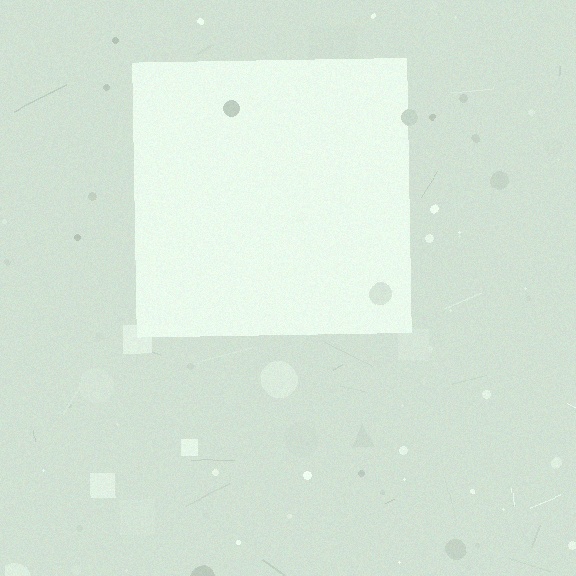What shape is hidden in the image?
A square is hidden in the image.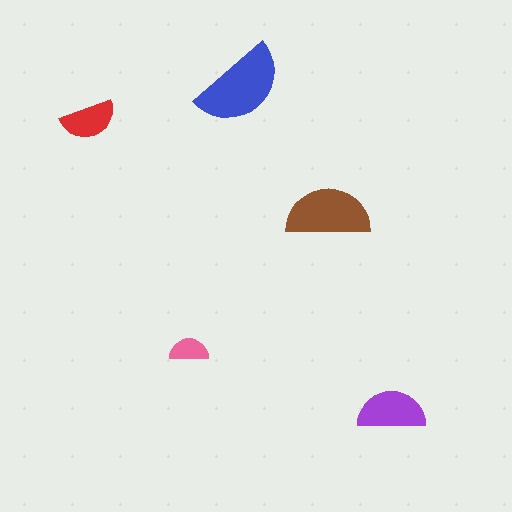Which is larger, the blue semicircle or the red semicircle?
The blue one.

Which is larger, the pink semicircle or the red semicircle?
The red one.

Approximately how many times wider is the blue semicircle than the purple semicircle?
About 1.5 times wider.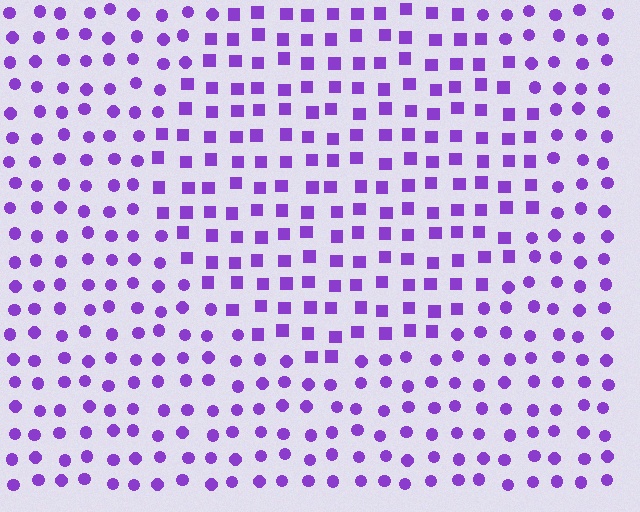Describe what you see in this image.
The image is filled with small purple elements arranged in a uniform grid. A circle-shaped region contains squares, while the surrounding area contains circles. The boundary is defined purely by the change in element shape.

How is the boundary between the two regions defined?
The boundary is defined by a change in element shape: squares inside vs. circles outside. All elements share the same color and spacing.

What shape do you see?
I see a circle.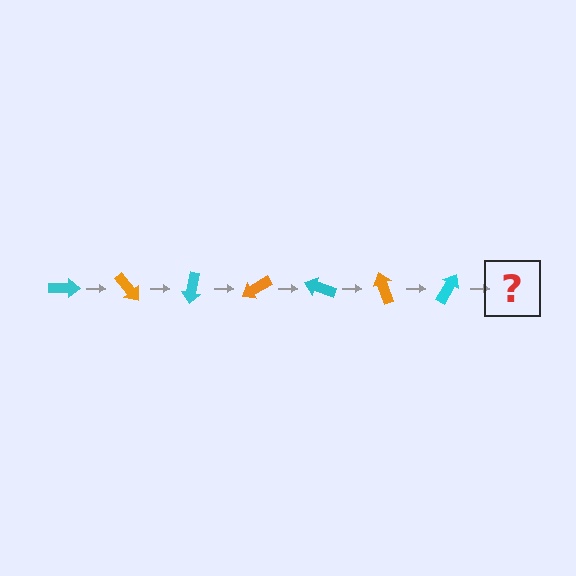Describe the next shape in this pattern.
It should be an orange arrow, rotated 350 degrees from the start.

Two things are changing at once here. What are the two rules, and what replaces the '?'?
The two rules are that it rotates 50 degrees each step and the color cycles through cyan and orange. The '?' should be an orange arrow, rotated 350 degrees from the start.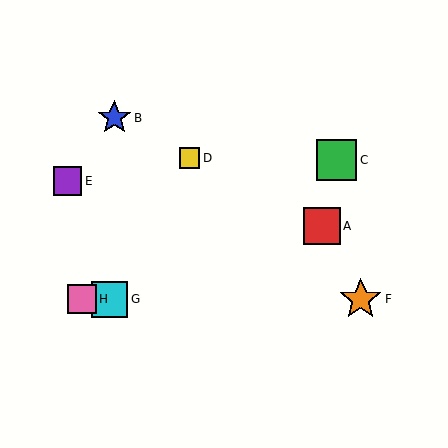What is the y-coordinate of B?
Object B is at y≈118.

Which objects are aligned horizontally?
Objects F, G, H are aligned horizontally.